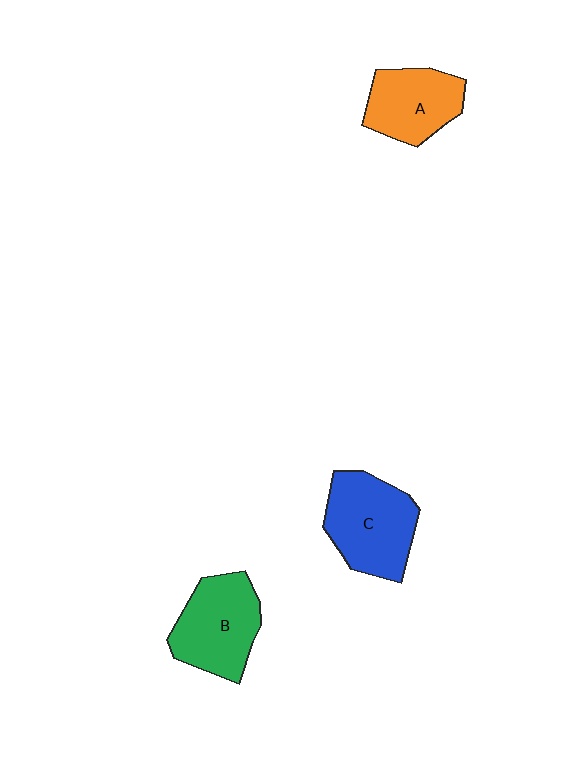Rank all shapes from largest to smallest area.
From largest to smallest: C (blue), B (green), A (orange).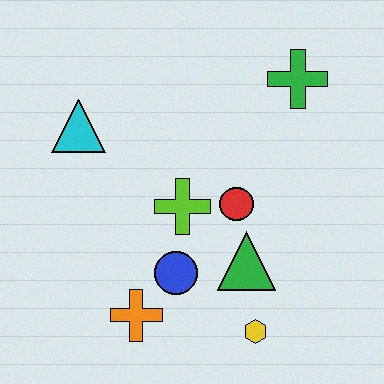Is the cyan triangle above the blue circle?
Yes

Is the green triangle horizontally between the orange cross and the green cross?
Yes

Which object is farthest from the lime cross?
The green cross is farthest from the lime cross.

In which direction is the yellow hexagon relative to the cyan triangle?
The yellow hexagon is below the cyan triangle.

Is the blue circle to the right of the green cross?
No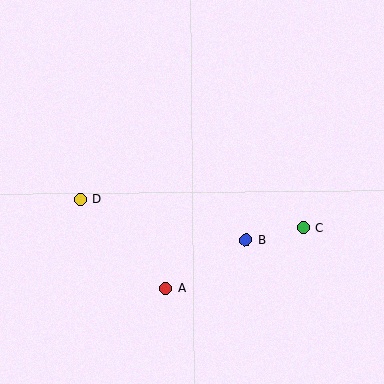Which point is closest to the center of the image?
Point B at (246, 240) is closest to the center.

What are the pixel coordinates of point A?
Point A is at (165, 289).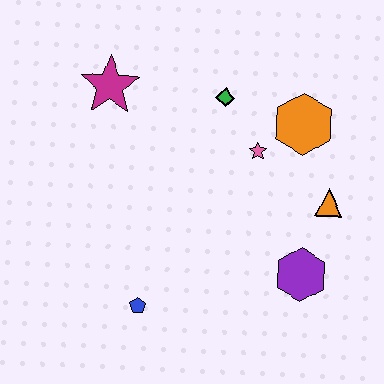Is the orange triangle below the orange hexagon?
Yes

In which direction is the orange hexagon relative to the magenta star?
The orange hexagon is to the right of the magenta star.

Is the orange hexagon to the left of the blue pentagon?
No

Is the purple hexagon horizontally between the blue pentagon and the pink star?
No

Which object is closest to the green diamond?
The pink star is closest to the green diamond.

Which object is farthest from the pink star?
The blue pentagon is farthest from the pink star.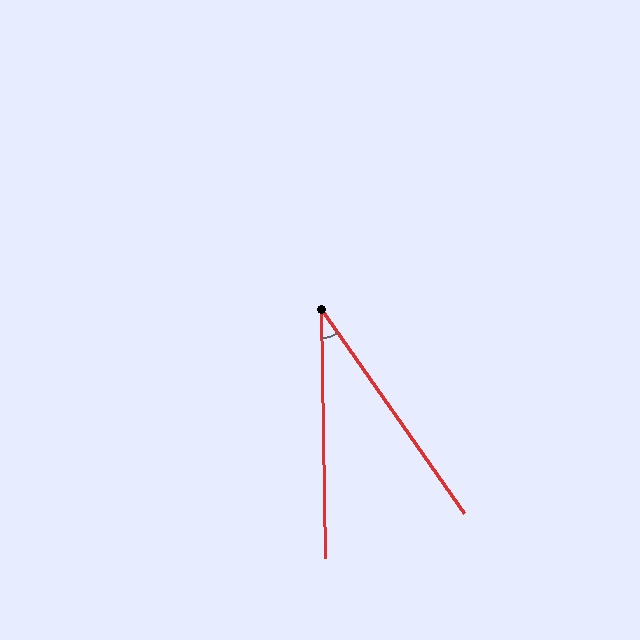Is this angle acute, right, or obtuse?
It is acute.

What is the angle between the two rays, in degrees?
Approximately 34 degrees.